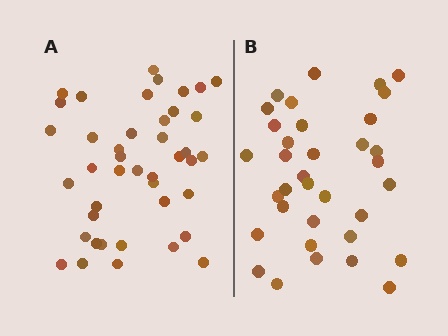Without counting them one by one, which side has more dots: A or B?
Region A (the left region) has more dots.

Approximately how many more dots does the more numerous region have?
Region A has roughly 8 or so more dots than region B.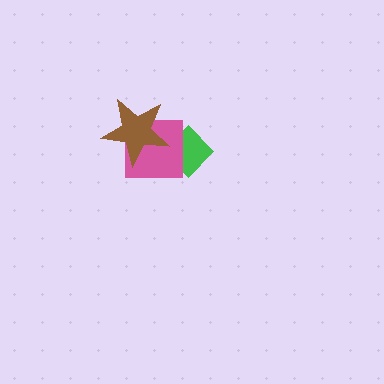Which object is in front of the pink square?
The brown star is in front of the pink square.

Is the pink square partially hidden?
Yes, it is partially covered by another shape.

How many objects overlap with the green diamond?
2 objects overlap with the green diamond.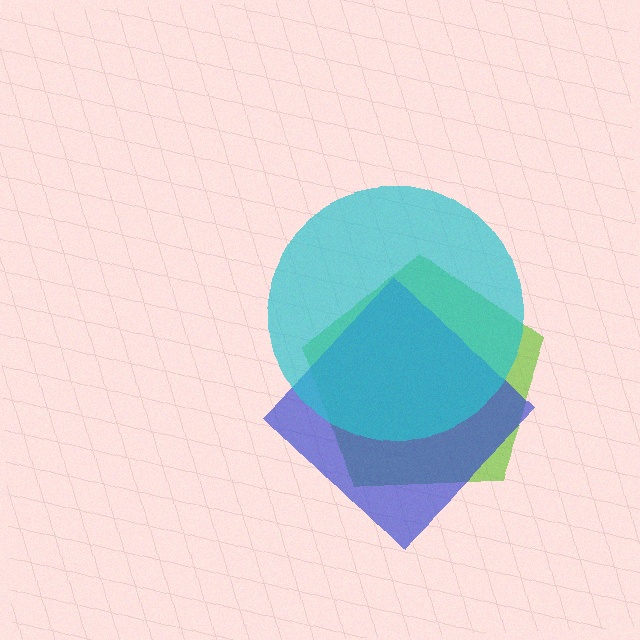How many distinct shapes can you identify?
There are 3 distinct shapes: a lime pentagon, a blue diamond, a cyan circle.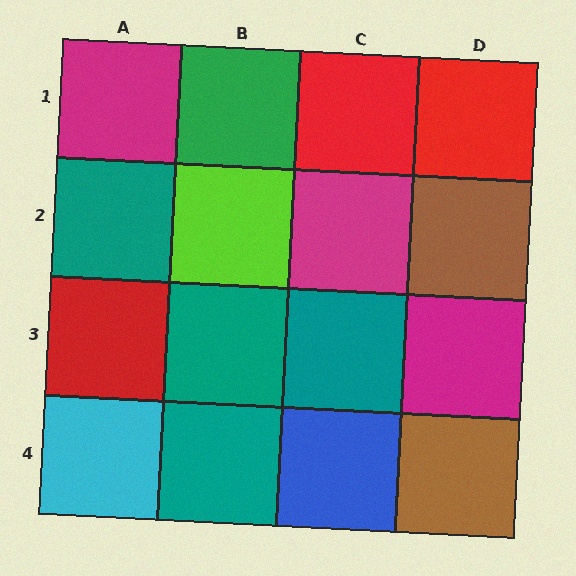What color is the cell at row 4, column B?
Teal.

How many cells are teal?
4 cells are teal.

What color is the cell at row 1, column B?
Green.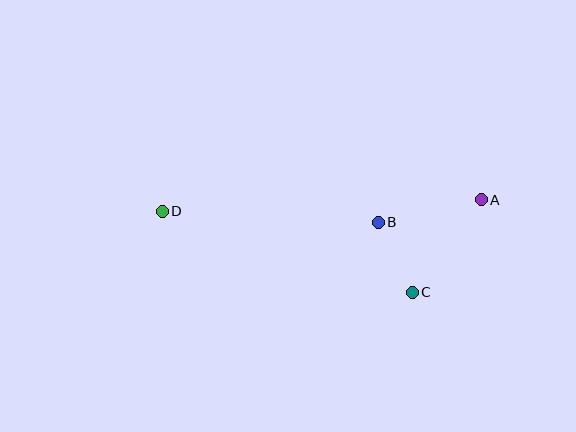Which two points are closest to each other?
Points B and C are closest to each other.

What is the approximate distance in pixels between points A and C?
The distance between A and C is approximately 116 pixels.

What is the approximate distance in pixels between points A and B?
The distance between A and B is approximately 105 pixels.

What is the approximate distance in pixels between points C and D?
The distance between C and D is approximately 263 pixels.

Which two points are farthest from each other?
Points A and D are farthest from each other.